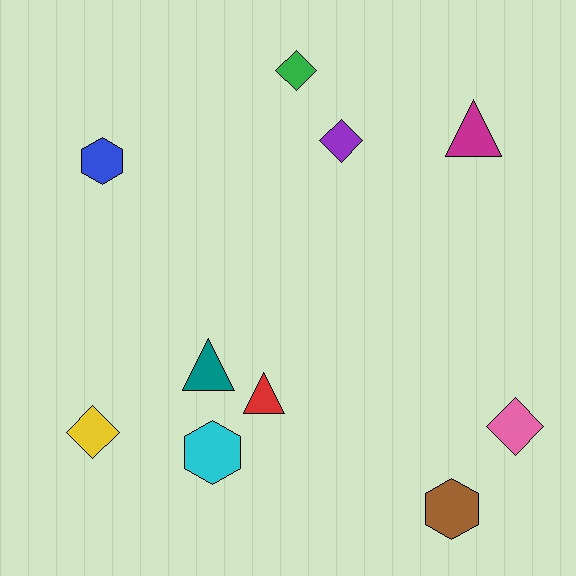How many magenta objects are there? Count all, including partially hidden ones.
There is 1 magenta object.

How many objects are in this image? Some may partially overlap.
There are 10 objects.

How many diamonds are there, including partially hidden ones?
There are 4 diamonds.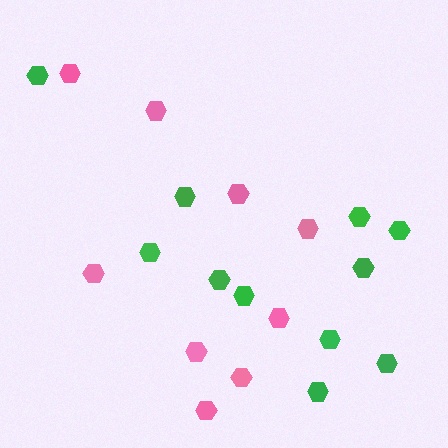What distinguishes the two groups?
There are 2 groups: one group of pink hexagons (9) and one group of green hexagons (11).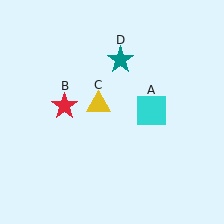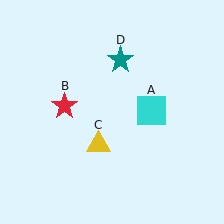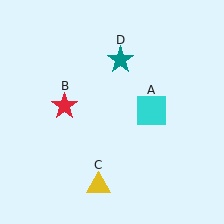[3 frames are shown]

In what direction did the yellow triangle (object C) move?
The yellow triangle (object C) moved down.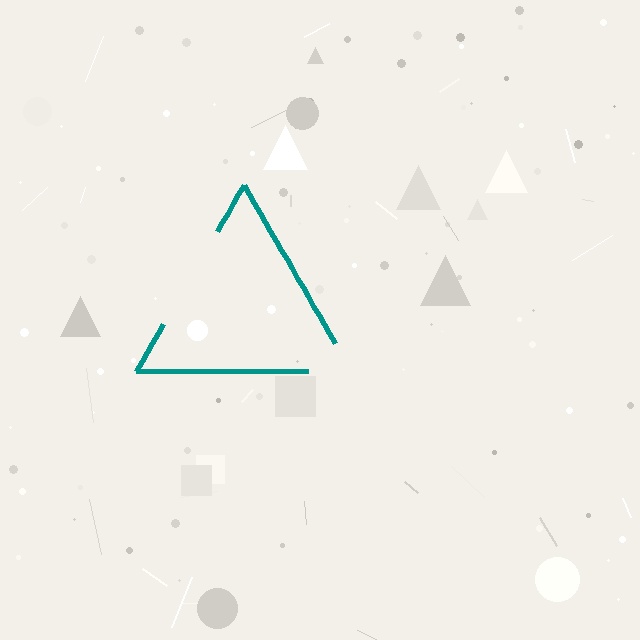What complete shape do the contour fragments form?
The contour fragments form a triangle.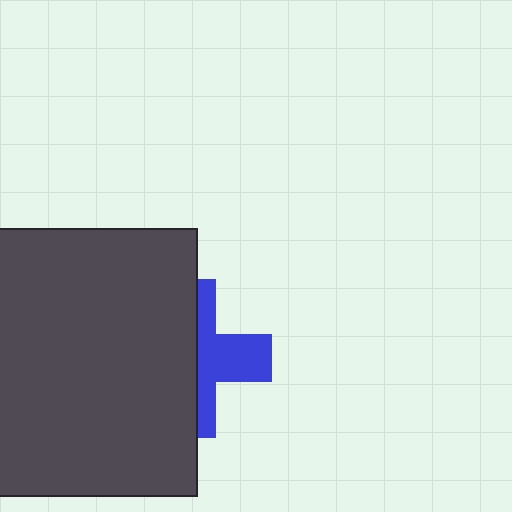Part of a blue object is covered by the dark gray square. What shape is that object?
It is a cross.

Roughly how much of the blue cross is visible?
A small part of it is visible (roughly 43%).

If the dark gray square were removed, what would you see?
You would see the complete blue cross.